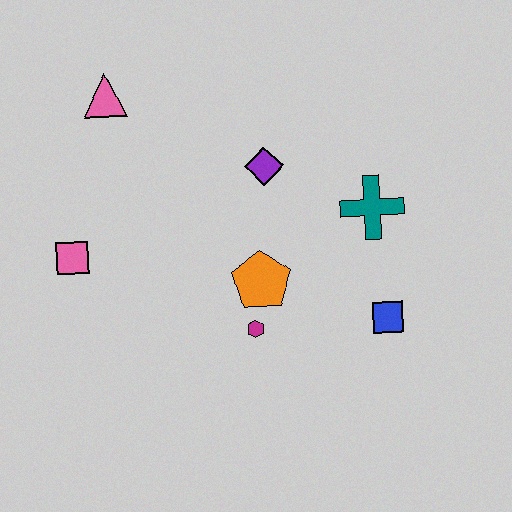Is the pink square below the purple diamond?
Yes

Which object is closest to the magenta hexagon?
The orange pentagon is closest to the magenta hexagon.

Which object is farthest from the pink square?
The blue square is farthest from the pink square.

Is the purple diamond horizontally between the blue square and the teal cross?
No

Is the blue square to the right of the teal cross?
Yes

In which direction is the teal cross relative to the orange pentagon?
The teal cross is to the right of the orange pentagon.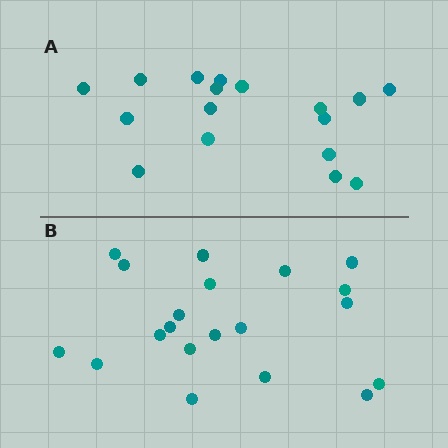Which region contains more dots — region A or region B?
Region B (the bottom region) has more dots.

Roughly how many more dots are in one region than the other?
Region B has just a few more — roughly 2 or 3 more dots than region A.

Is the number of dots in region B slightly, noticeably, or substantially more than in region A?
Region B has only slightly more — the two regions are fairly close. The ratio is roughly 1.2 to 1.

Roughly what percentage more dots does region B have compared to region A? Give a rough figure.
About 20% more.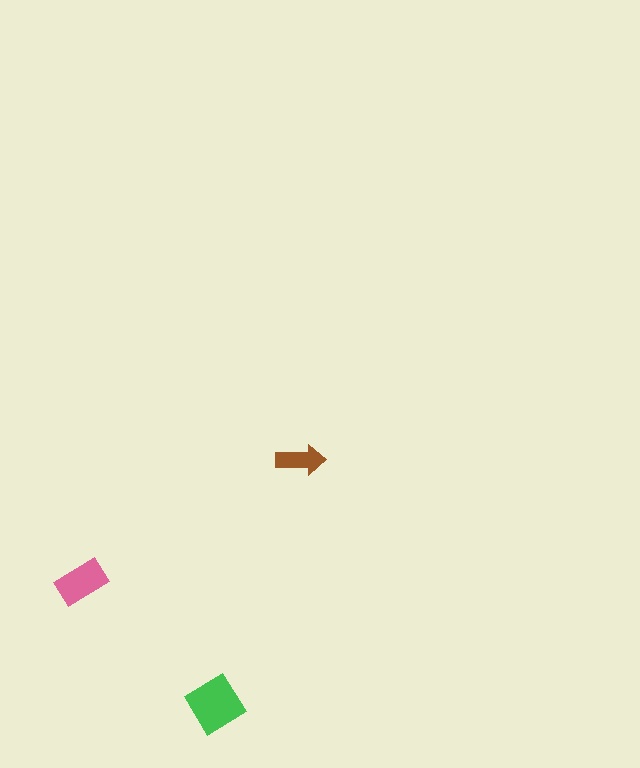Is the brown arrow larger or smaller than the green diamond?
Smaller.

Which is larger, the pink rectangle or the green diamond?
The green diamond.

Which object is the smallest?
The brown arrow.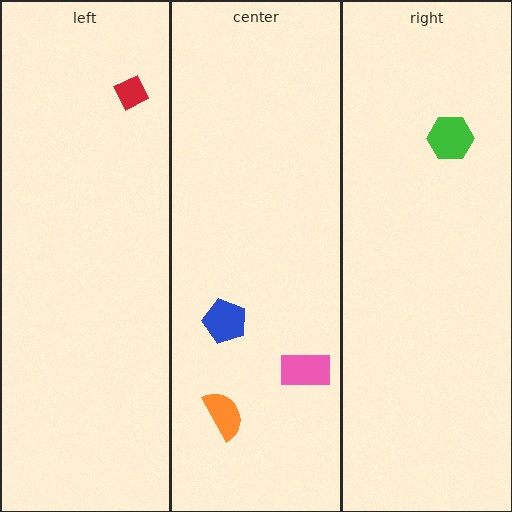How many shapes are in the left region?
1.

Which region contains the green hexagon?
The right region.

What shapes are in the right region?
The green hexagon.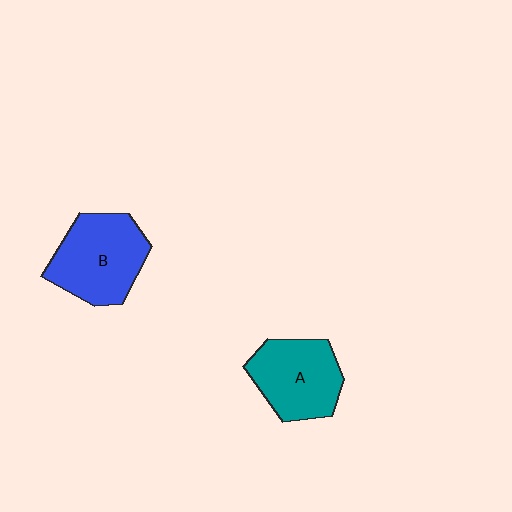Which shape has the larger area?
Shape B (blue).